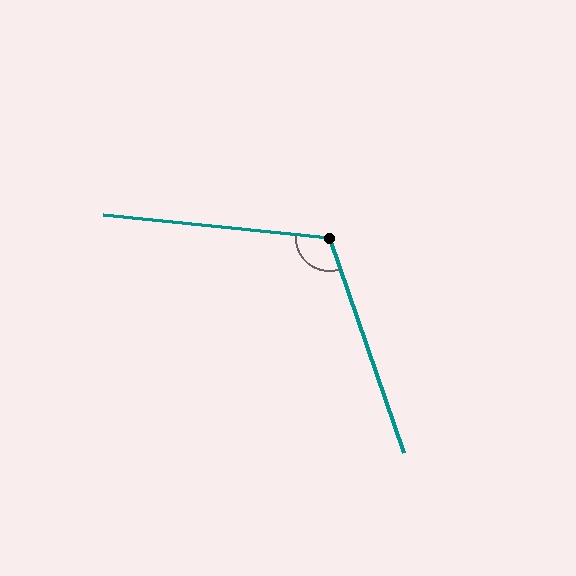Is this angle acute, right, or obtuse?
It is obtuse.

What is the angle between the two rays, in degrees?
Approximately 115 degrees.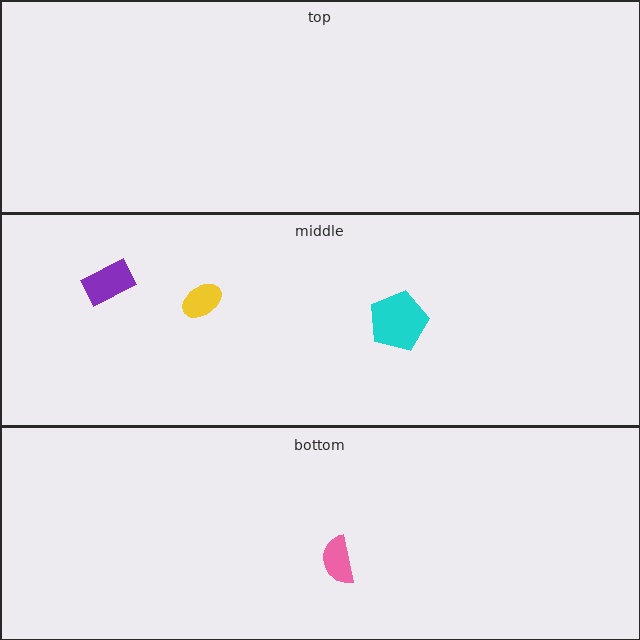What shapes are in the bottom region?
The pink semicircle.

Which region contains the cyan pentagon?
The middle region.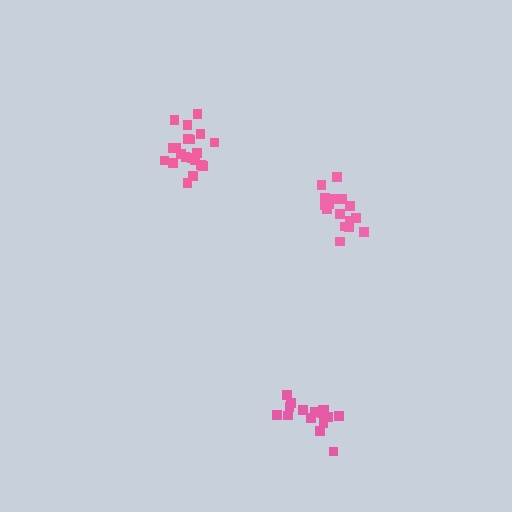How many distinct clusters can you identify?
There are 3 distinct clusters.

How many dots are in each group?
Group 1: 16 dots, Group 2: 17 dots, Group 3: 20 dots (53 total).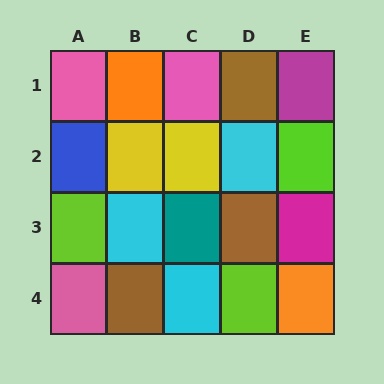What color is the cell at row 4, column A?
Pink.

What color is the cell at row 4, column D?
Lime.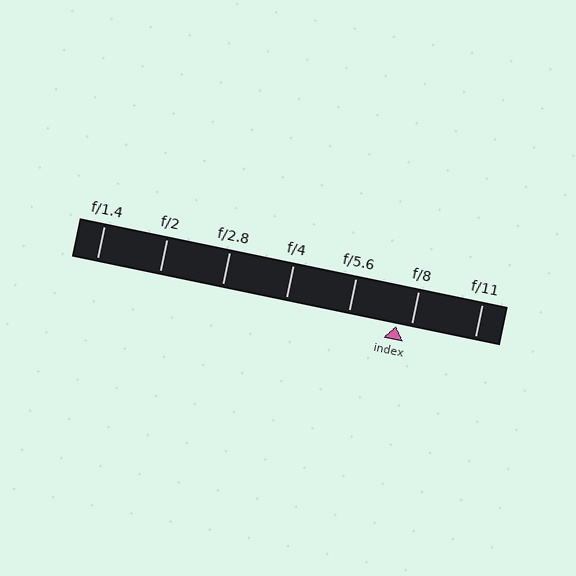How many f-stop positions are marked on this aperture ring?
There are 7 f-stop positions marked.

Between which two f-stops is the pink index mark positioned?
The index mark is between f/5.6 and f/8.